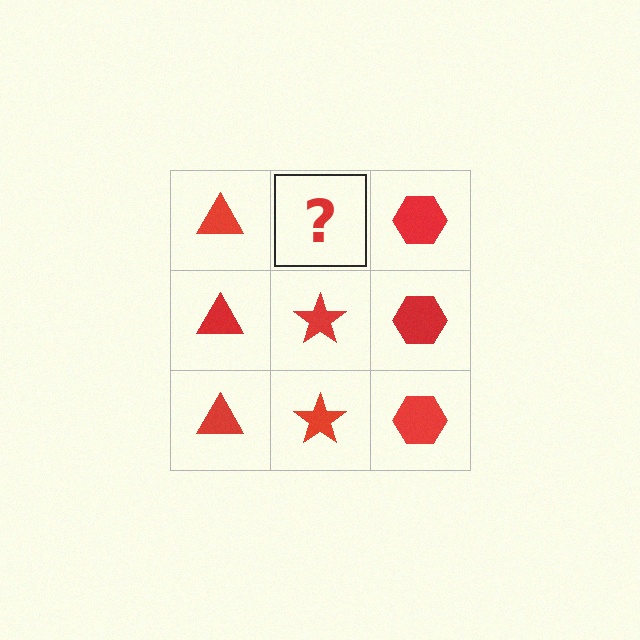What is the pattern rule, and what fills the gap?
The rule is that each column has a consistent shape. The gap should be filled with a red star.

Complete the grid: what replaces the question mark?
The question mark should be replaced with a red star.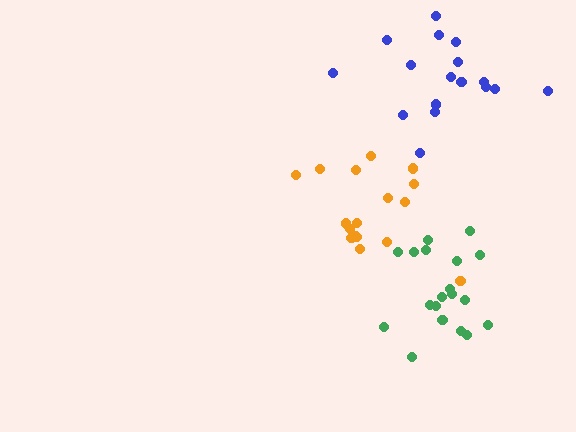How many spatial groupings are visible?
There are 3 spatial groupings.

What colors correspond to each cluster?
The clusters are colored: orange, blue, green.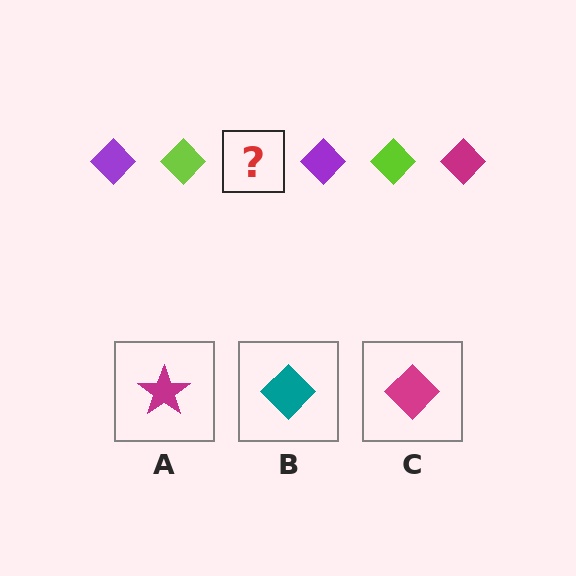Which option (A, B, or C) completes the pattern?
C.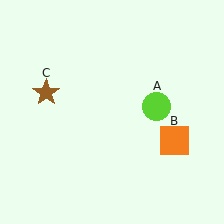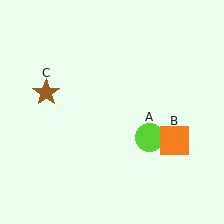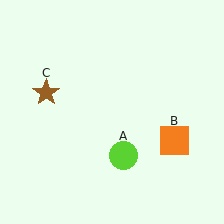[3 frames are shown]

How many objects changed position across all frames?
1 object changed position: lime circle (object A).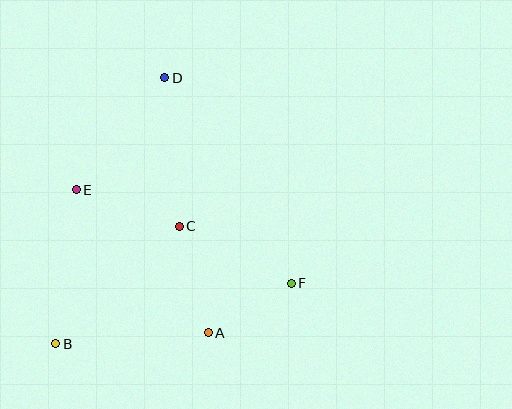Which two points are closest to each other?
Points A and F are closest to each other.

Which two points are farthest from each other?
Points B and D are farthest from each other.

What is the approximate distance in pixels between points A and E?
The distance between A and E is approximately 195 pixels.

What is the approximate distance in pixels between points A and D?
The distance between A and D is approximately 258 pixels.